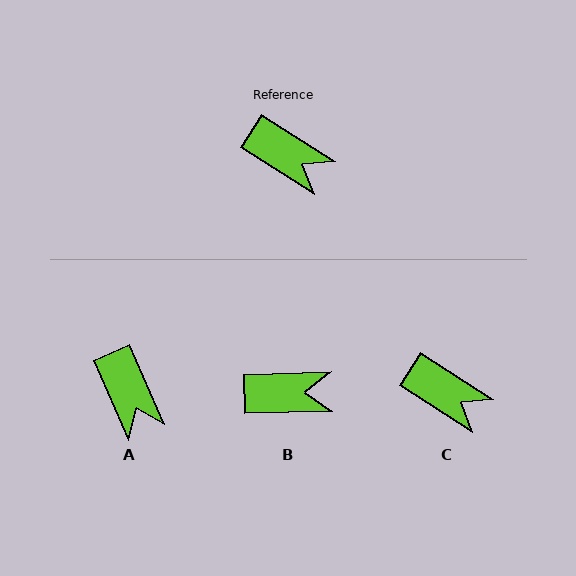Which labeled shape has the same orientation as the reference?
C.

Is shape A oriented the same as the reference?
No, it is off by about 34 degrees.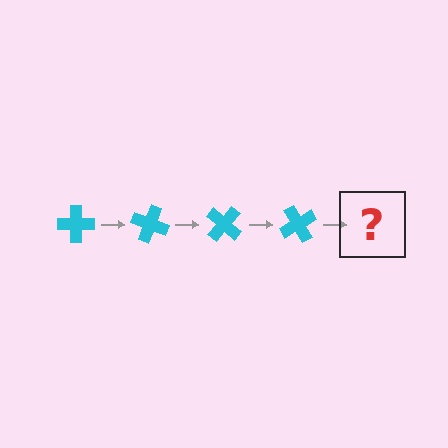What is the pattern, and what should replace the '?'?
The pattern is that the cross rotates 20 degrees each step. The '?' should be a cyan cross rotated 80 degrees.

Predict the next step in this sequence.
The next step is a cyan cross rotated 80 degrees.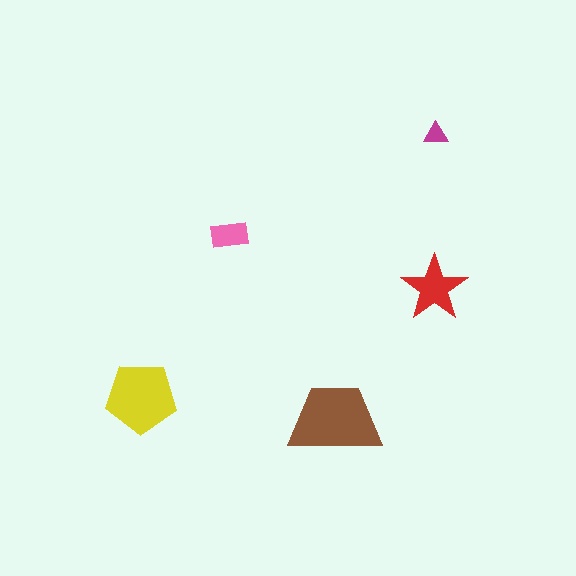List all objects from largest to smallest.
The brown trapezoid, the yellow pentagon, the red star, the pink rectangle, the magenta triangle.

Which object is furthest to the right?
The magenta triangle is rightmost.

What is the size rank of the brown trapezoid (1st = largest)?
1st.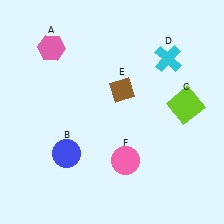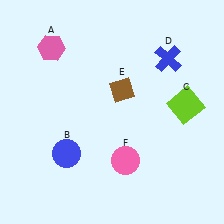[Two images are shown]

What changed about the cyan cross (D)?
In Image 1, D is cyan. In Image 2, it changed to blue.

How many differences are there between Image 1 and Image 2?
There is 1 difference between the two images.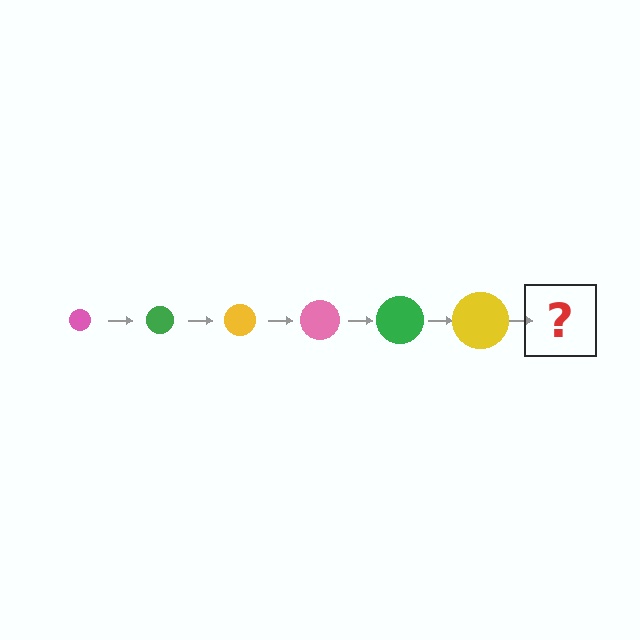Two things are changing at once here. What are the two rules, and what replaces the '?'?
The two rules are that the circle grows larger each step and the color cycles through pink, green, and yellow. The '?' should be a pink circle, larger than the previous one.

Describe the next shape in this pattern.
It should be a pink circle, larger than the previous one.